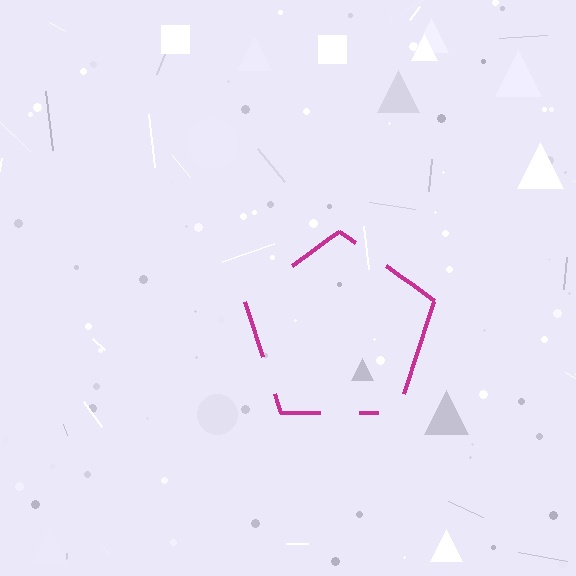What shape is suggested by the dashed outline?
The dashed outline suggests a pentagon.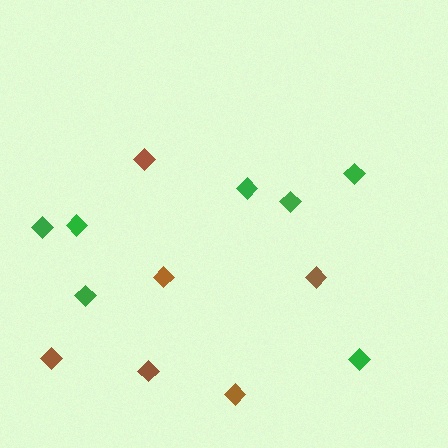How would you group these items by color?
There are 2 groups: one group of brown diamonds (6) and one group of green diamonds (7).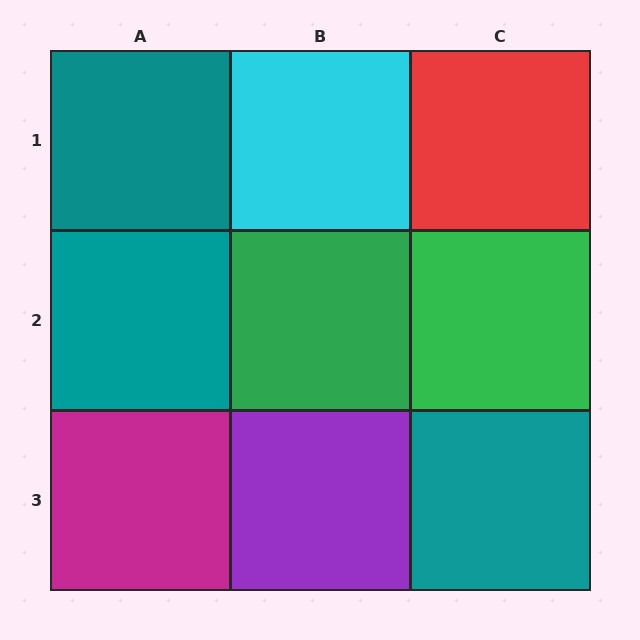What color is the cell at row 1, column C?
Red.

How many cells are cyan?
1 cell is cyan.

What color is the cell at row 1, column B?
Cyan.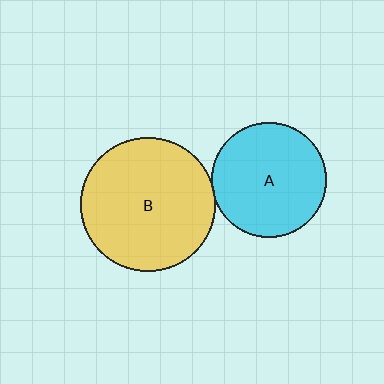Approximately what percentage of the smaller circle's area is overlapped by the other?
Approximately 5%.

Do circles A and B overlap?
Yes.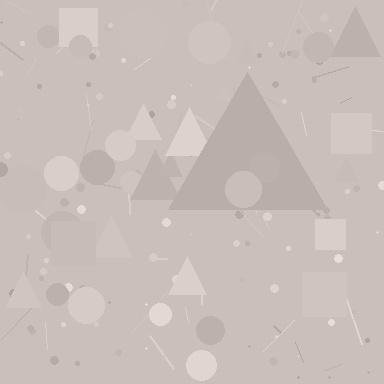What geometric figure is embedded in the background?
A triangle is embedded in the background.